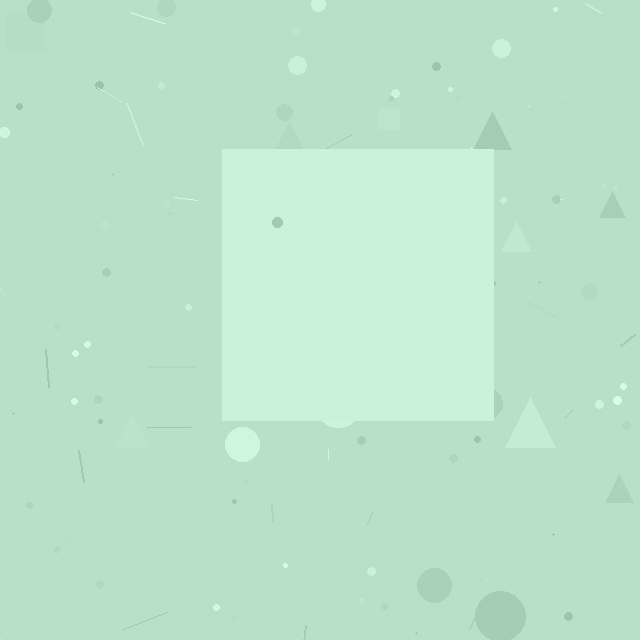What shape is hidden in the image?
A square is hidden in the image.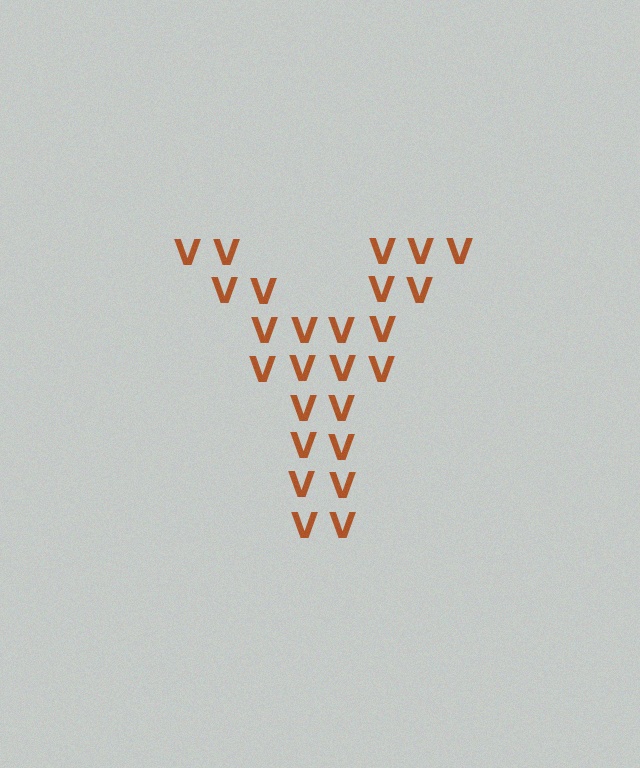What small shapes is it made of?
It is made of small letter V's.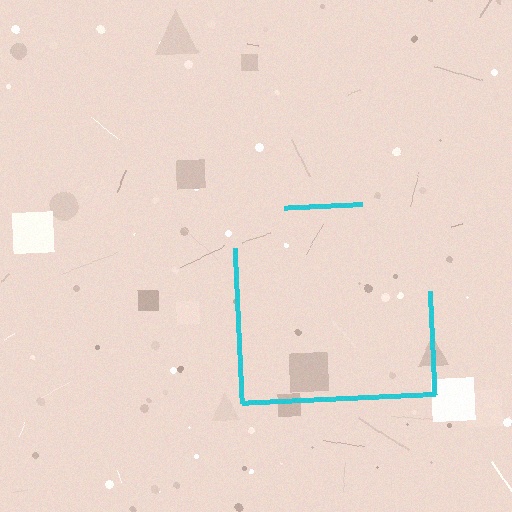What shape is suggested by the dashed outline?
The dashed outline suggests a square.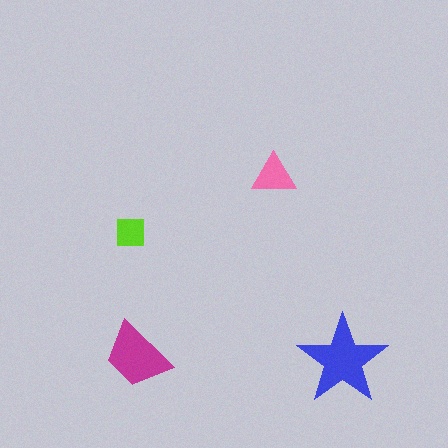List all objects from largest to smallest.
The blue star, the magenta trapezoid, the pink triangle, the lime square.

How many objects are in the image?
There are 4 objects in the image.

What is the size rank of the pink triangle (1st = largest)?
3rd.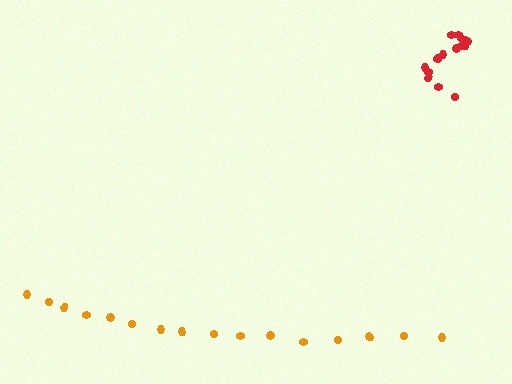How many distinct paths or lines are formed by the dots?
There are 2 distinct paths.